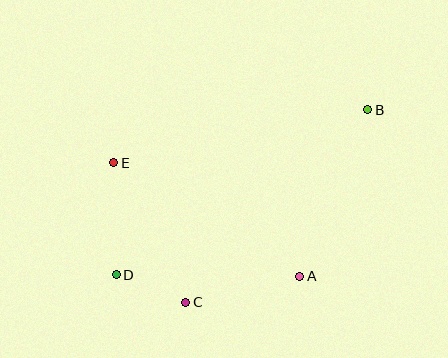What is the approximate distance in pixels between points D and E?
The distance between D and E is approximately 112 pixels.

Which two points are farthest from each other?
Points B and D are farthest from each other.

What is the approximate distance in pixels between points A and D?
The distance between A and D is approximately 183 pixels.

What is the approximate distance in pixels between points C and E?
The distance between C and E is approximately 157 pixels.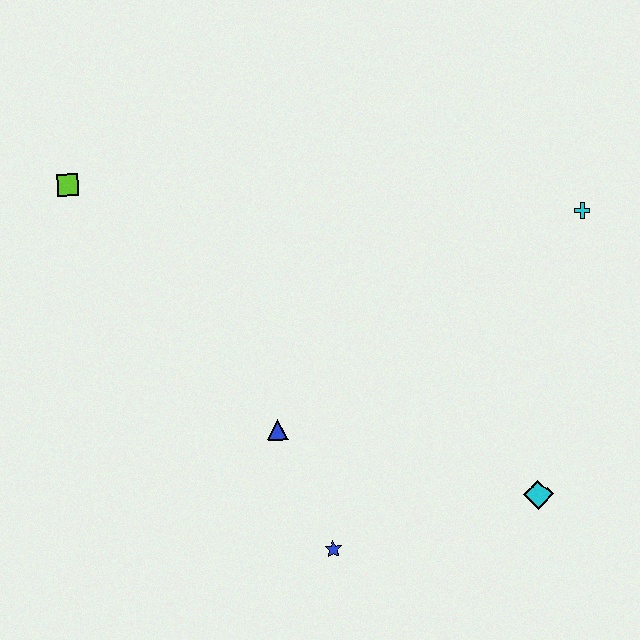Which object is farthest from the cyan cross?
The lime square is farthest from the cyan cross.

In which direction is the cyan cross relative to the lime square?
The cyan cross is to the right of the lime square.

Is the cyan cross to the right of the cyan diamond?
Yes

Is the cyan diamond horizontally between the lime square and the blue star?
No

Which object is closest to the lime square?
The blue triangle is closest to the lime square.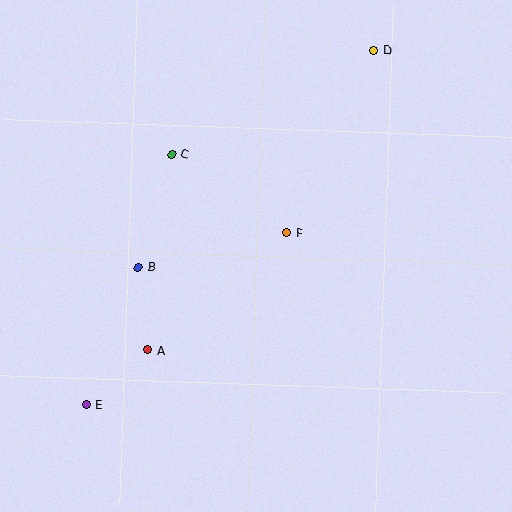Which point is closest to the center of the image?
Point F at (286, 233) is closest to the center.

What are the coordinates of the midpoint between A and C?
The midpoint between A and C is at (160, 252).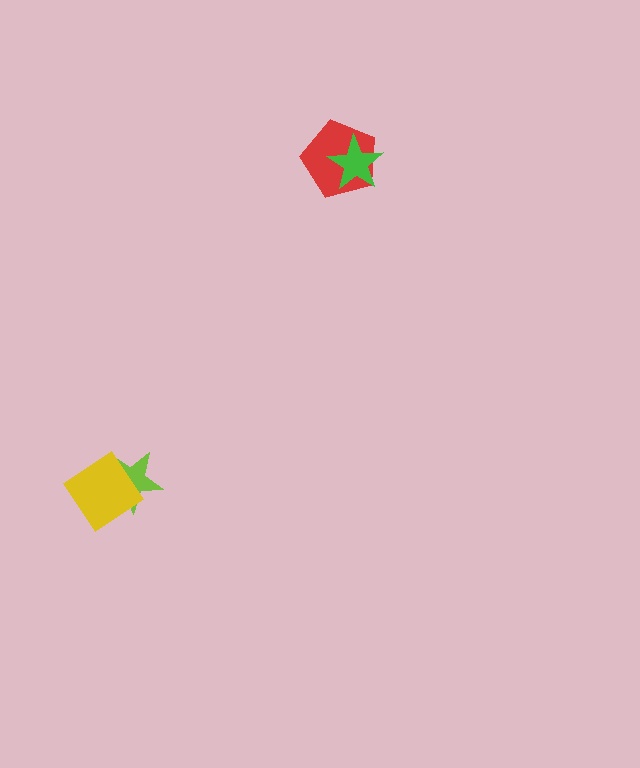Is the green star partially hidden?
No, no other shape covers it.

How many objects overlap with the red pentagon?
1 object overlaps with the red pentagon.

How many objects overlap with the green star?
1 object overlaps with the green star.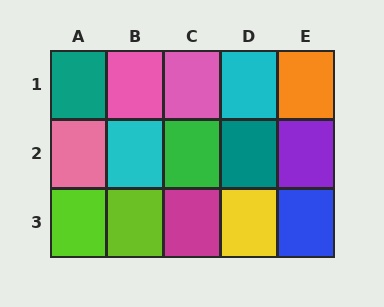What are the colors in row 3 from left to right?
Lime, lime, magenta, yellow, blue.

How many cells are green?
1 cell is green.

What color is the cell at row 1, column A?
Teal.